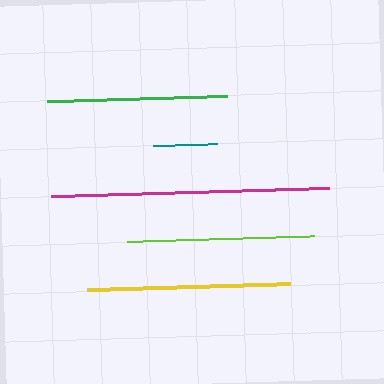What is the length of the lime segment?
The lime segment is approximately 186 pixels long.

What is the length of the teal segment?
The teal segment is approximately 65 pixels long.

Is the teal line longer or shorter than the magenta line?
The magenta line is longer than the teal line.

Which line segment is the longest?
The magenta line is the longest at approximately 277 pixels.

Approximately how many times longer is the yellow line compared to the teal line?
The yellow line is approximately 3.1 times the length of the teal line.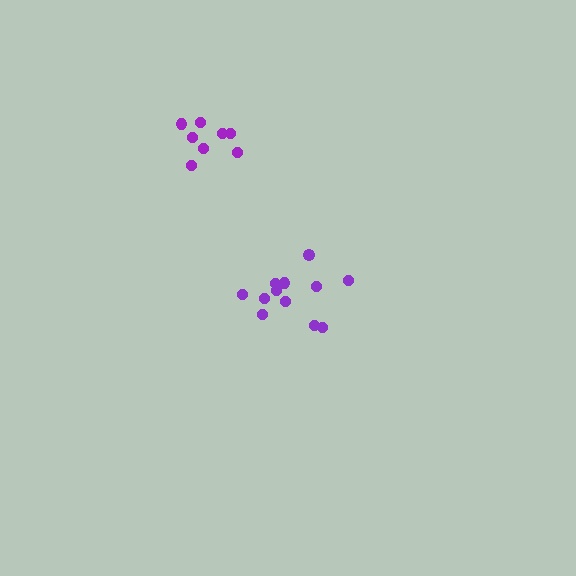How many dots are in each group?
Group 1: 12 dots, Group 2: 8 dots (20 total).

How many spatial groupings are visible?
There are 2 spatial groupings.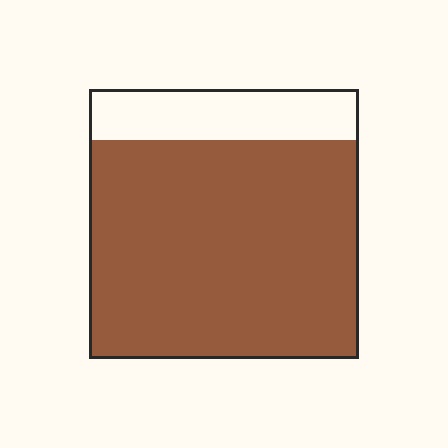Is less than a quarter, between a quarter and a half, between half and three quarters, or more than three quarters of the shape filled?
More than three quarters.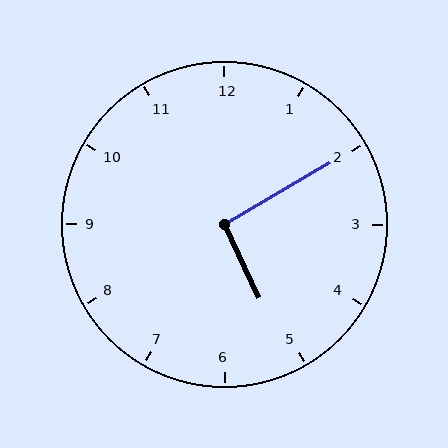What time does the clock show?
5:10.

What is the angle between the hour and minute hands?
Approximately 95 degrees.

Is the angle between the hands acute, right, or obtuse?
It is right.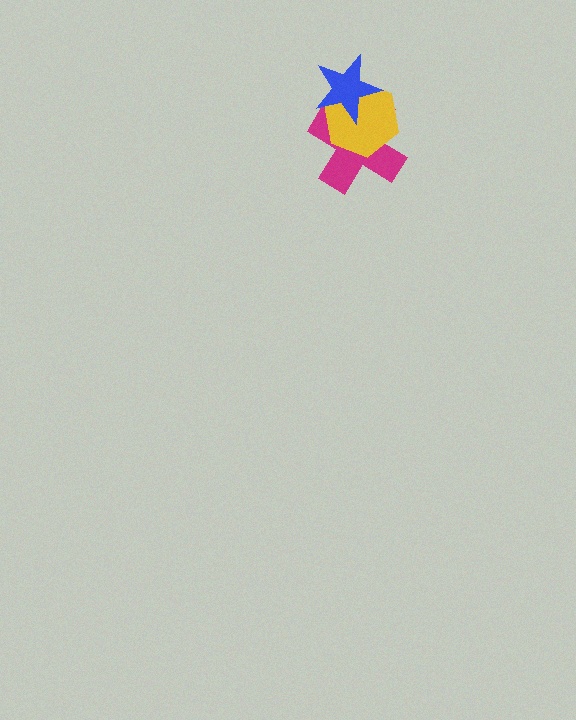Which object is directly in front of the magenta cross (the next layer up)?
The yellow hexagon is directly in front of the magenta cross.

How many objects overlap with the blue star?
2 objects overlap with the blue star.